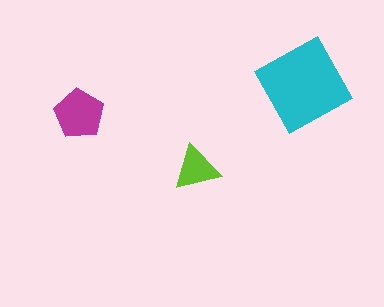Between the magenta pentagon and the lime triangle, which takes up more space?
The magenta pentagon.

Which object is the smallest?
The lime triangle.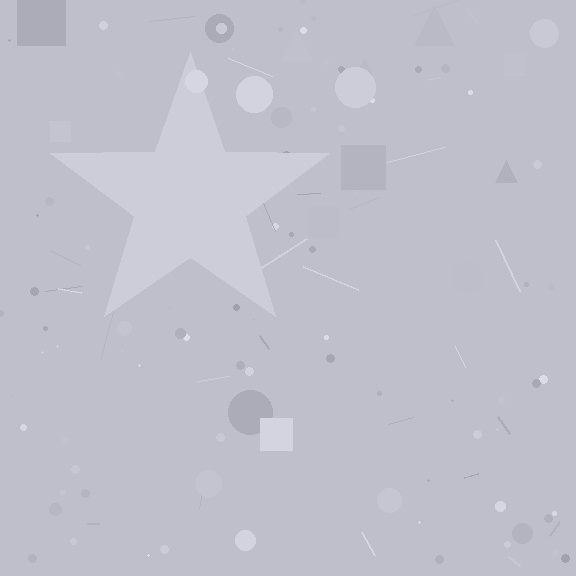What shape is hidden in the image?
A star is hidden in the image.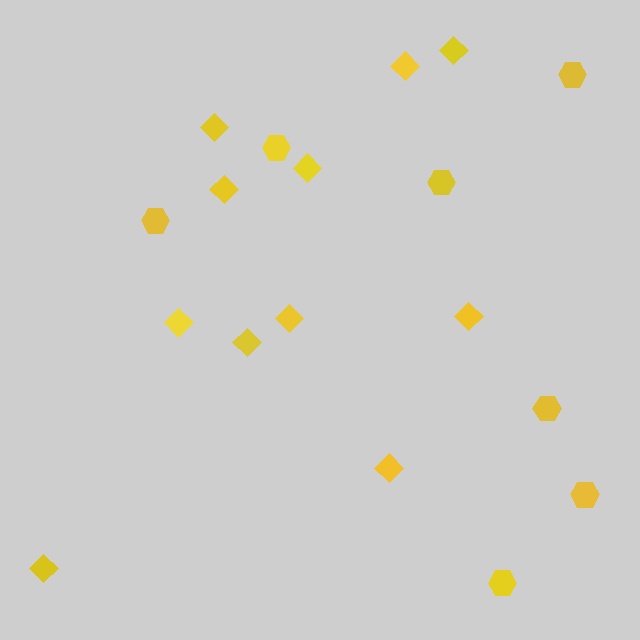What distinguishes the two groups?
There are 2 groups: one group of diamonds (11) and one group of hexagons (7).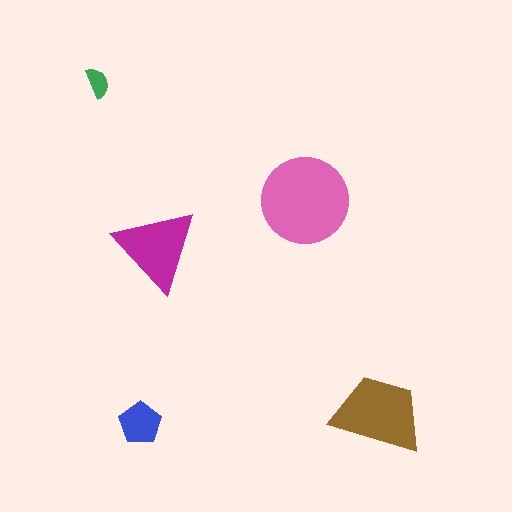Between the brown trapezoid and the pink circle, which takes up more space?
The pink circle.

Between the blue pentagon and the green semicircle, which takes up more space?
The blue pentagon.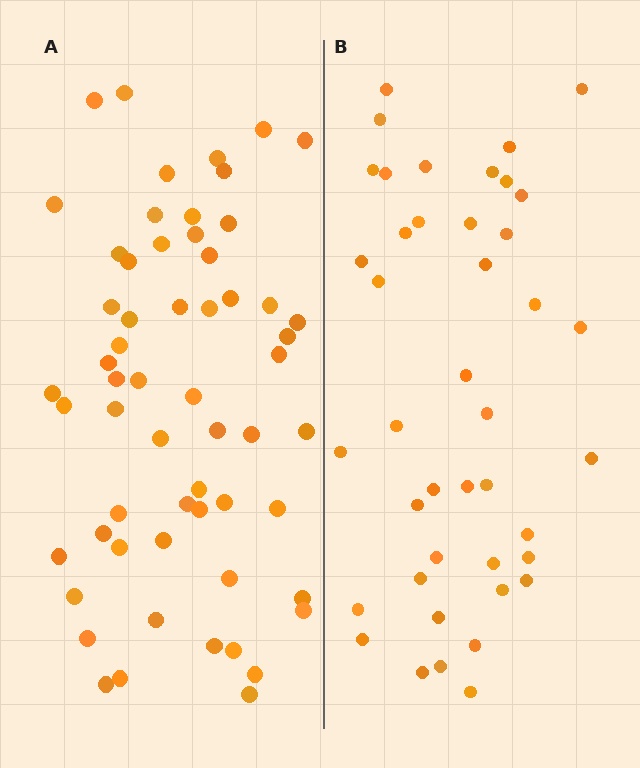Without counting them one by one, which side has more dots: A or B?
Region A (the left region) has more dots.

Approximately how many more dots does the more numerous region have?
Region A has approximately 15 more dots than region B.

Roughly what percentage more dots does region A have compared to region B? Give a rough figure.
About 40% more.